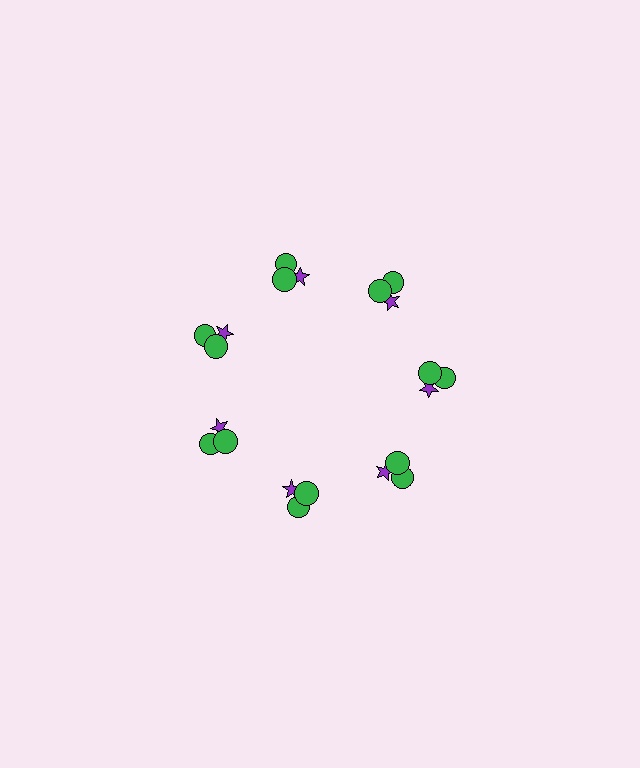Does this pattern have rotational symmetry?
Yes, this pattern has 7-fold rotational symmetry. It looks the same after rotating 51 degrees around the center.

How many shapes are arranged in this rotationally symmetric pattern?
There are 21 shapes, arranged in 7 groups of 3.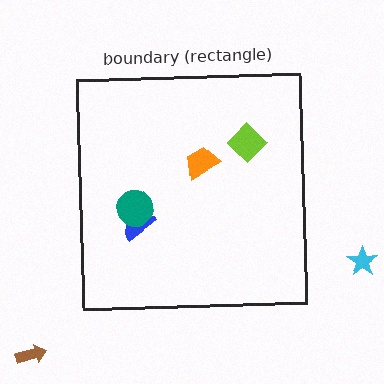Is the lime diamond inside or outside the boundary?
Inside.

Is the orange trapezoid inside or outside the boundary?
Inside.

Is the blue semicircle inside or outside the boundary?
Inside.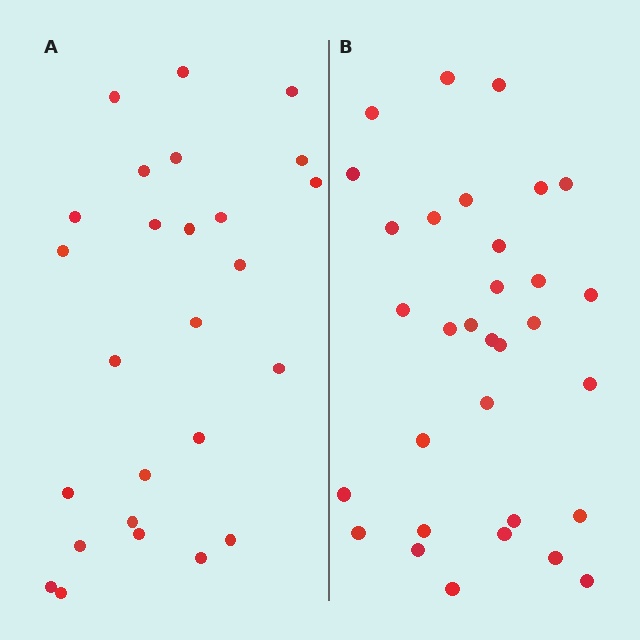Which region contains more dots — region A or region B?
Region B (the right region) has more dots.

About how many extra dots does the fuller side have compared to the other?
Region B has about 6 more dots than region A.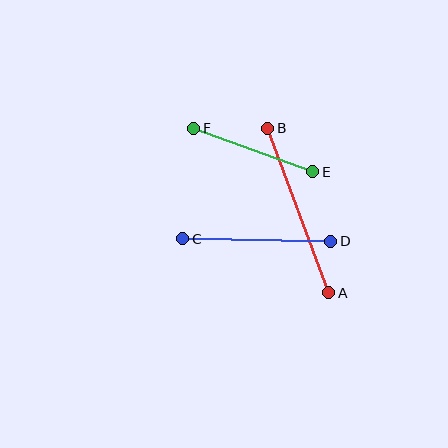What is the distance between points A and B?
The distance is approximately 176 pixels.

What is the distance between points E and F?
The distance is approximately 127 pixels.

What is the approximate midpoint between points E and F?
The midpoint is at approximately (253, 150) pixels.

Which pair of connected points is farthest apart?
Points A and B are farthest apart.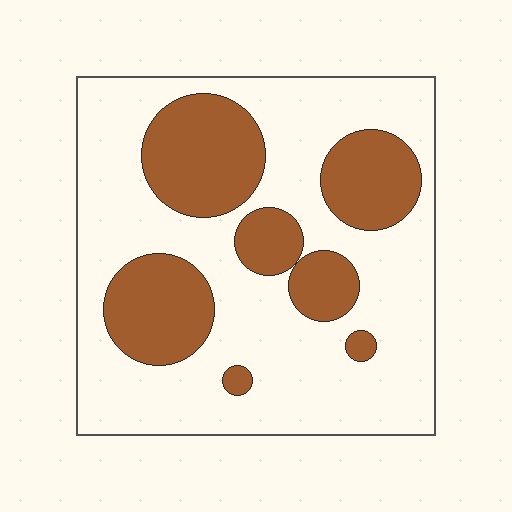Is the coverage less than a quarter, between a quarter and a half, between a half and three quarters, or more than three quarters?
Between a quarter and a half.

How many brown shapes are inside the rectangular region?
7.